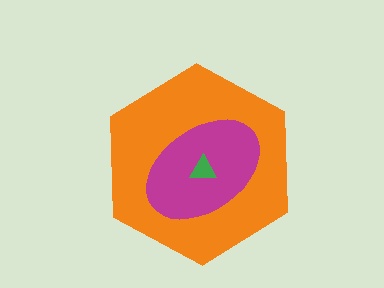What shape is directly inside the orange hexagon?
The magenta ellipse.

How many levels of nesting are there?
3.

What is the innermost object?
The green triangle.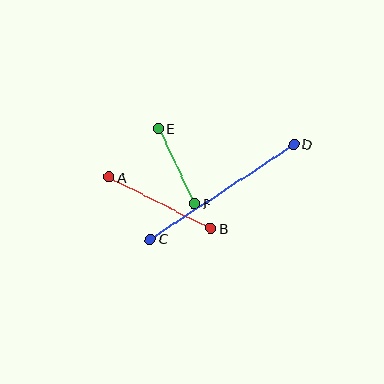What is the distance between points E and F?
The distance is approximately 83 pixels.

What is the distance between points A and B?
The distance is approximately 113 pixels.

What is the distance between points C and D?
The distance is approximately 172 pixels.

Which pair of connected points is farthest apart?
Points C and D are farthest apart.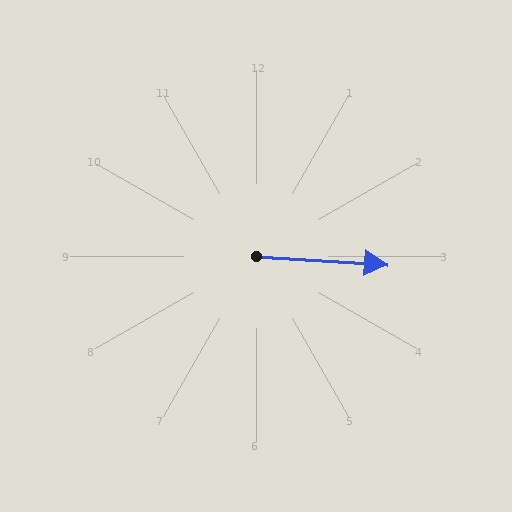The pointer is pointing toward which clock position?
Roughly 3 o'clock.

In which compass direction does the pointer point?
East.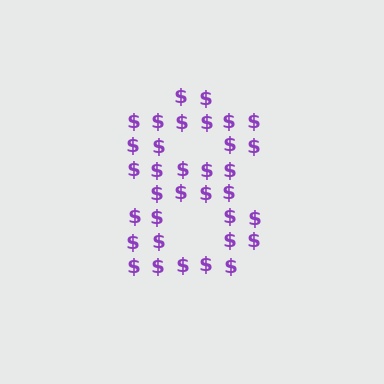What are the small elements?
The small elements are dollar signs.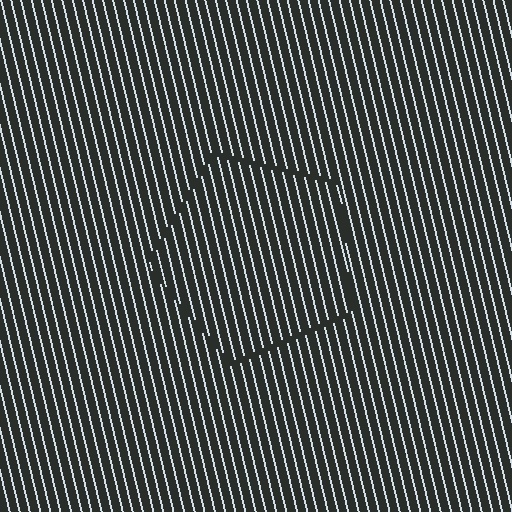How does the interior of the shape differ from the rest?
The interior of the shape contains the same grating, shifted by half a period — the contour is defined by the phase discontinuity where line-ends from the inner and outer gratings abut.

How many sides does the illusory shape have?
5 sides — the line-ends trace a pentagon.